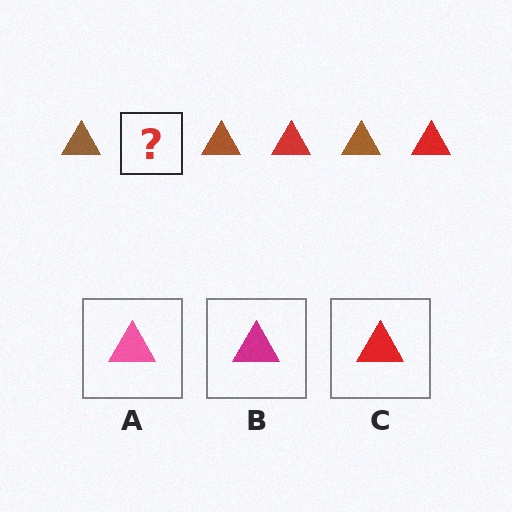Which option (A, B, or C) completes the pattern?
C.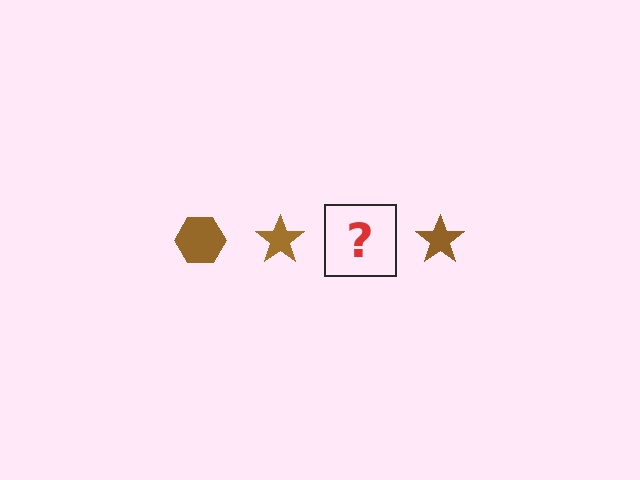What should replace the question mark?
The question mark should be replaced with a brown hexagon.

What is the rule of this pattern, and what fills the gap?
The rule is that the pattern cycles through hexagon, star shapes in brown. The gap should be filled with a brown hexagon.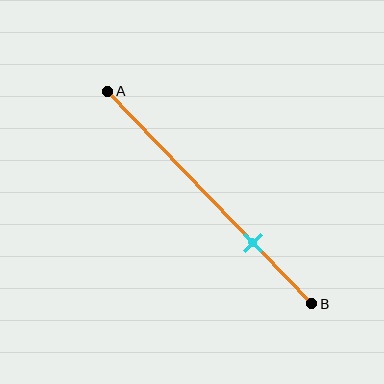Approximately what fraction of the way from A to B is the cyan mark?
The cyan mark is approximately 70% of the way from A to B.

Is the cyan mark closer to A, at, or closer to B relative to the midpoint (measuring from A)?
The cyan mark is closer to point B than the midpoint of segment AB.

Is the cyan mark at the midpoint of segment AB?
No, the mark is at about 70% from A, not at the 50% midpoint.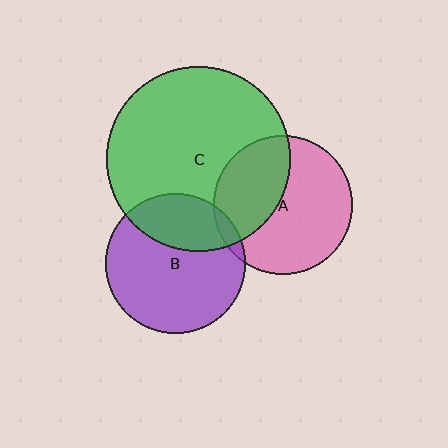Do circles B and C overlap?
Yes.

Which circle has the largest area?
Circle C (green).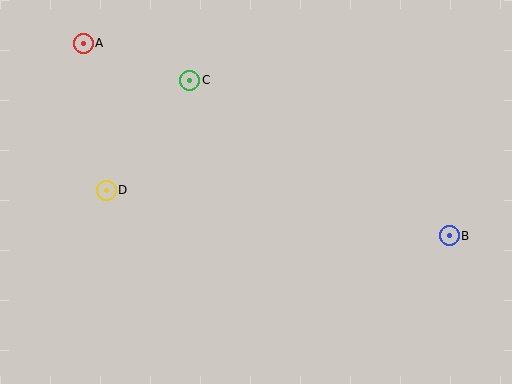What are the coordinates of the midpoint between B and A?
The midpoint between B and A is at (266, 139).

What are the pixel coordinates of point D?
Point D is at (106, 190).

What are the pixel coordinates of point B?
Point B is at (449, 236).